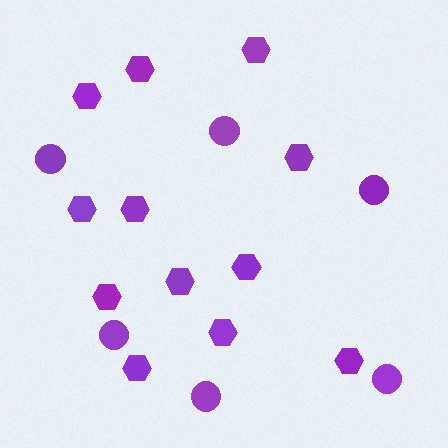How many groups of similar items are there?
There are 2 groups: one group of hexagons (12) and one group of circles (6).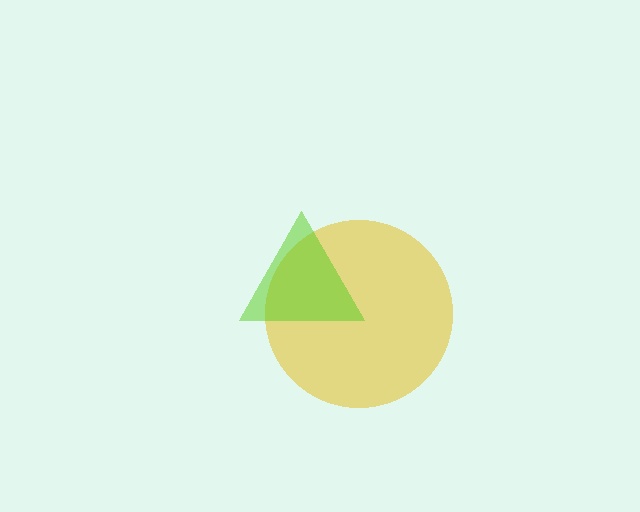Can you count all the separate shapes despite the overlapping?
Yes, there are 2 separate shapes.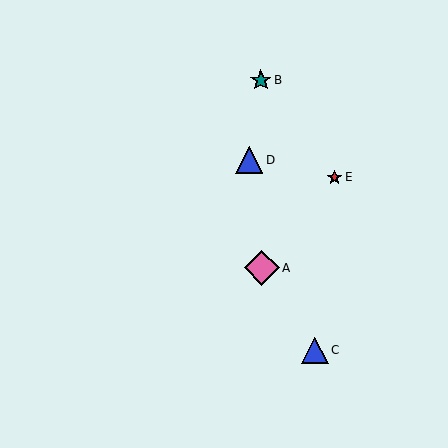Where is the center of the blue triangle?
The center of the blue triangle is at (249, 160).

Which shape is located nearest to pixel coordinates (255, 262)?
The pink diamond (labeled A) at (262, 268) is nearest to that location.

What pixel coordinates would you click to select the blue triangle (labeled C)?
Click at (315, 350) to select the blue triangle C.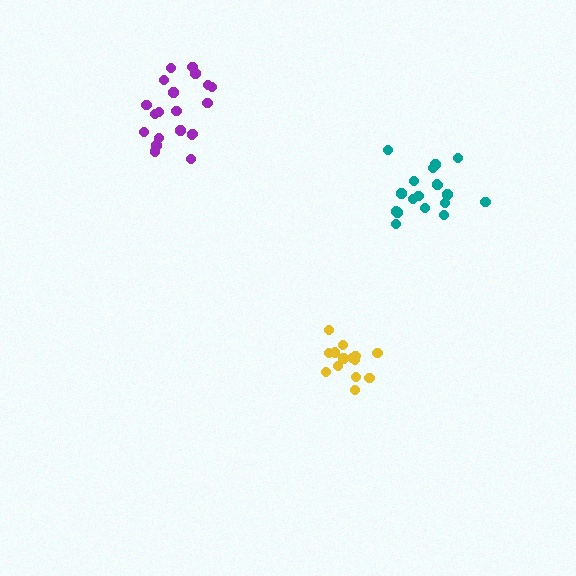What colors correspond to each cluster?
The clusters are colored: purple, yellow, teal.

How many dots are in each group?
Group 1: 20 dots, Group 2: 15 dots, Group 3: 18 dots (53 total).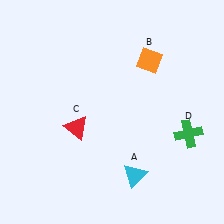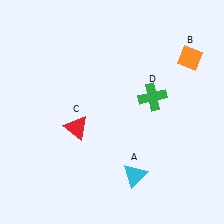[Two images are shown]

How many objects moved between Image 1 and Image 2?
2 objects moved between the two images.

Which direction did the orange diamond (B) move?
The orange diamond (B) moved right.